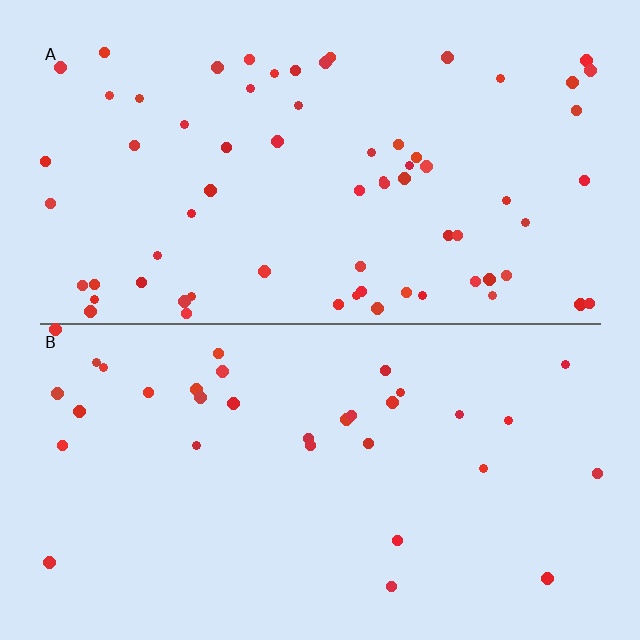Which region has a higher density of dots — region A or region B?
A (the top).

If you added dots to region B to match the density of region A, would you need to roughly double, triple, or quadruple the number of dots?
Approximately double.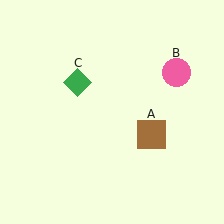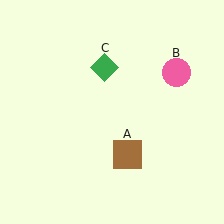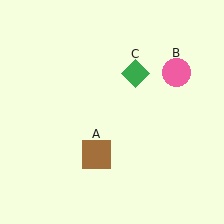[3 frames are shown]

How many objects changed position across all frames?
2 objects changed position: brown square (object A), green diamond (object C).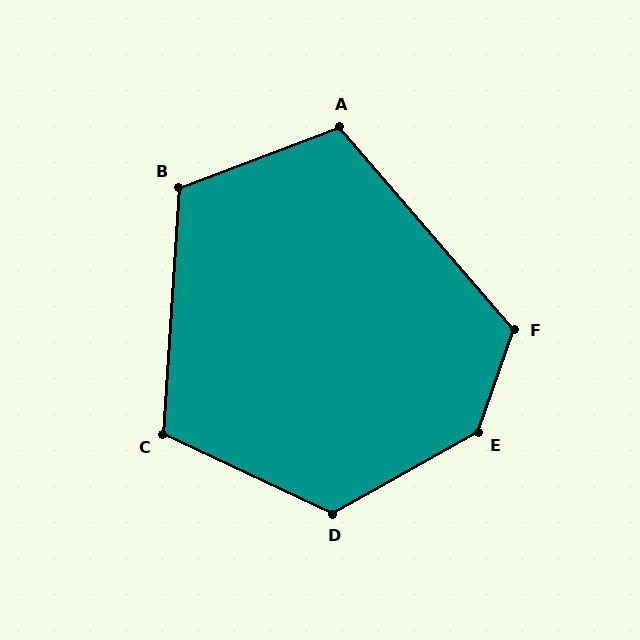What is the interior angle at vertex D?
Approximately 126 degrees (obtuse).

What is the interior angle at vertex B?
Approximately 114 degrees (obtuse).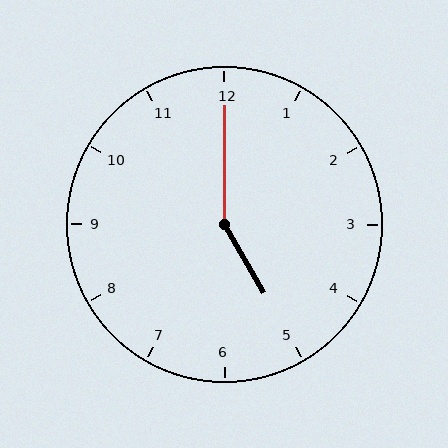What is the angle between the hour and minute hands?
Approximately 150 degrees.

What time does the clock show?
5:00.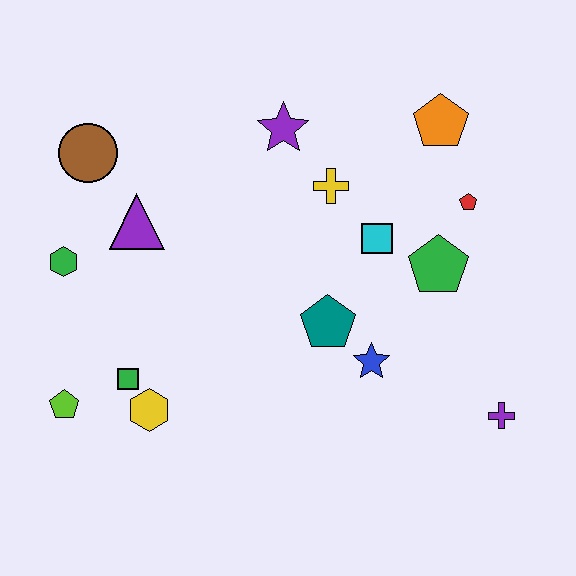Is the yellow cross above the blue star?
Yes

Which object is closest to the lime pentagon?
The green square is closest to the lime pentagon.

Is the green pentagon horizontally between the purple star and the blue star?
No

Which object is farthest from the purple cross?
The brown circle is farthest from the purple cross.